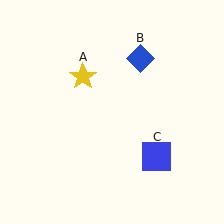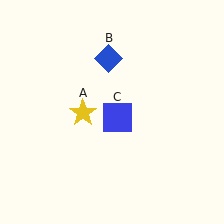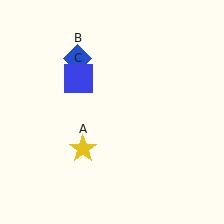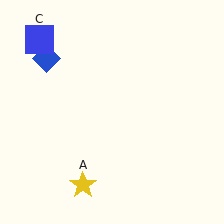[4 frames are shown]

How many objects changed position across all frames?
3 objects changed position: yellow star (object A), blue diamond (object B), blue square (object C).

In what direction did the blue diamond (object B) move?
The blue diamond (object B) moved left.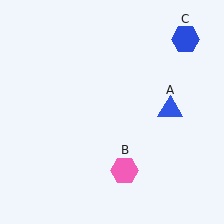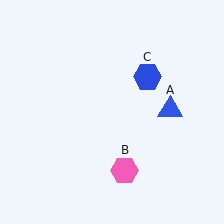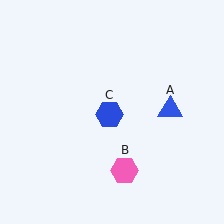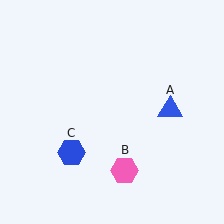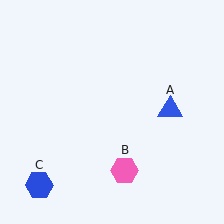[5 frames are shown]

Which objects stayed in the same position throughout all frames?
Blue triangle (object A) and pink hexagon (object B) remained stationary.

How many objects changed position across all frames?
1 object changed position: blue hexagon (object C).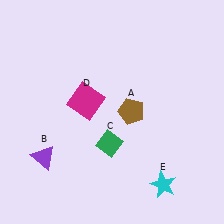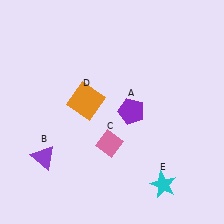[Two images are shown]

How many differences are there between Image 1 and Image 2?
There are 3 differences between the two images.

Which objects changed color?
A changed from brown to purple. C changed from green to pink. D changed from magenta to orange.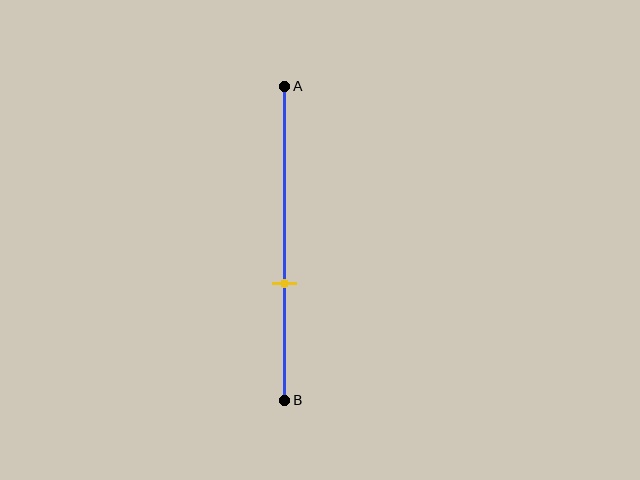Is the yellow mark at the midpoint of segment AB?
No, the mark is at about 65% from A, not at the 50% midpoint.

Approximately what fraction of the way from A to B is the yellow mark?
The yellow mark is approximately 65% of the way from A to B.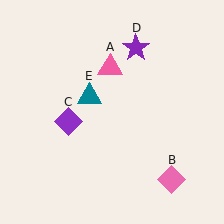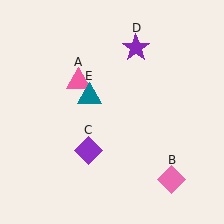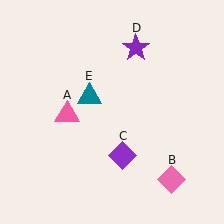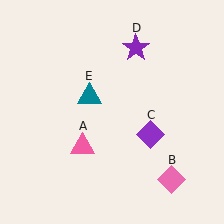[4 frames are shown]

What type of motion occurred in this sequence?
The pink triangle (object A), purple diamond (object C) rotated counterclockwise around the center of the scene.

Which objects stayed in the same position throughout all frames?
Pink diamond (object B) and purple star (object D) and teal triangle (object E) remained stationary.